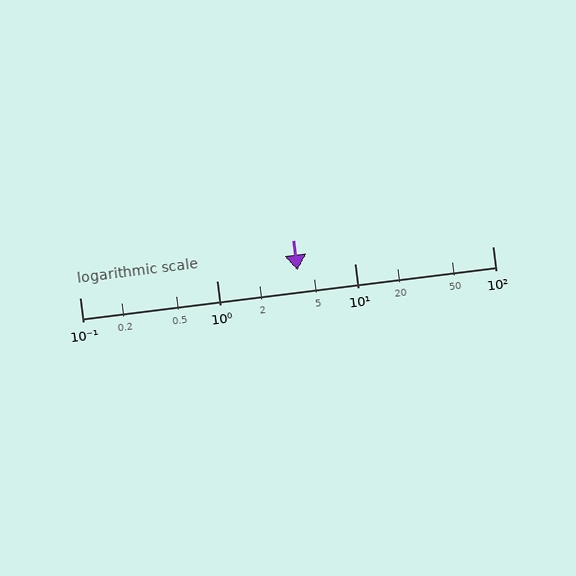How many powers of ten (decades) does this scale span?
The scale spans 3 decades, from 0.1 to 100.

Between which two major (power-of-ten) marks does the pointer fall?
The pointer is between 1 and 10.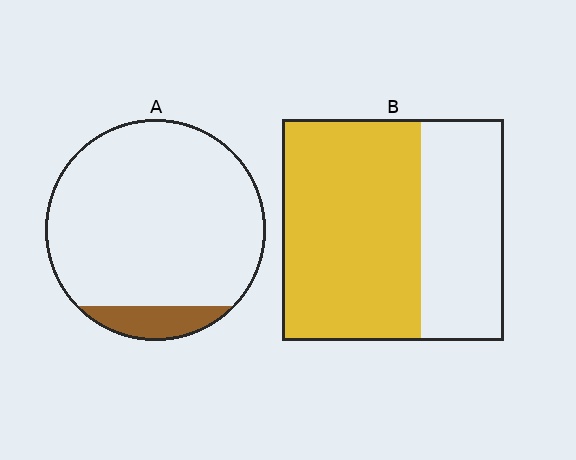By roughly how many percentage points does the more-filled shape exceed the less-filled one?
By roughly 55 percentage points (B over A).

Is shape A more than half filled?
No.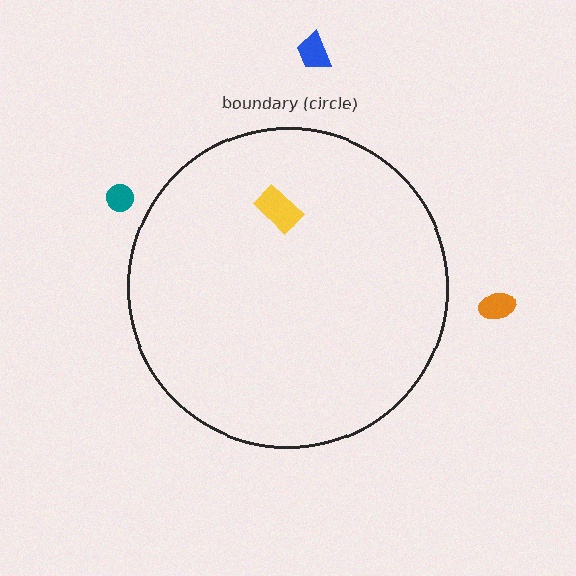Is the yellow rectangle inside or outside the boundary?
Inside.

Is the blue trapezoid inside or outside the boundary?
Outside.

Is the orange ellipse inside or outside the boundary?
Outside.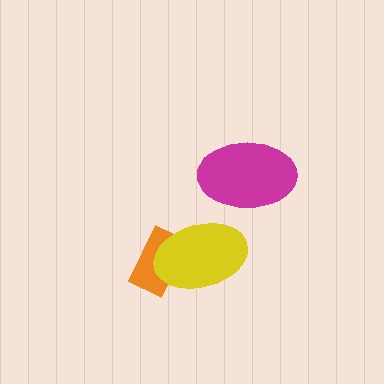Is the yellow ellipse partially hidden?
No, no other shape covers it.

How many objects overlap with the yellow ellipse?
1 object overlaps with the yellow ellipse.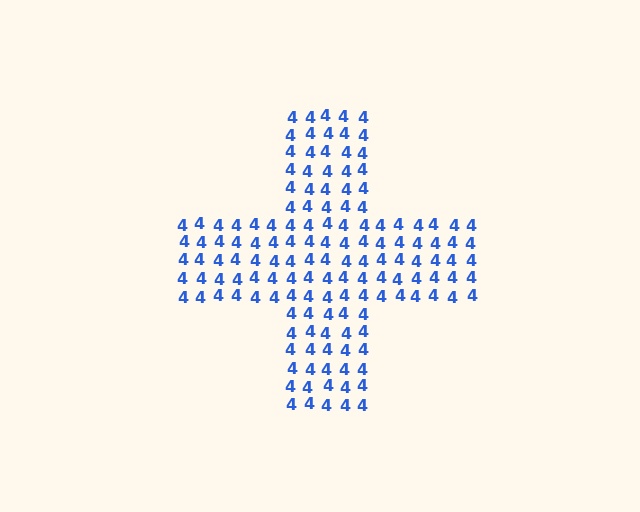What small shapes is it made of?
It is made of small digit 4's.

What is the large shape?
The large shape is a cross.